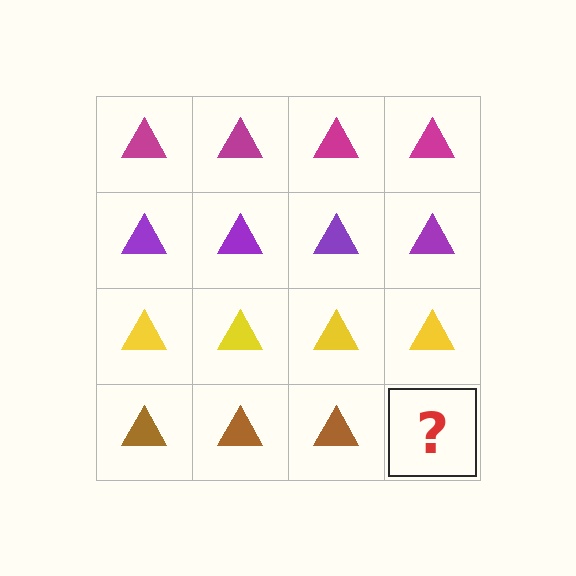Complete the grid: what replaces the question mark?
The question mark should be replaced with a brown triangle.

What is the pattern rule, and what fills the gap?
The rule is that each row has a consistent color. The gap should be filled with a brown triangle.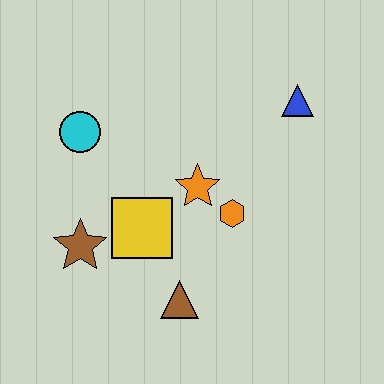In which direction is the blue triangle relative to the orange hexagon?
The blue triangle is above the orange hexagon.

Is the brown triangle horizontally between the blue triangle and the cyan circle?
Yes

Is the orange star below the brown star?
No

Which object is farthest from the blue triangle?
The brown star is farthest from the blue triangle.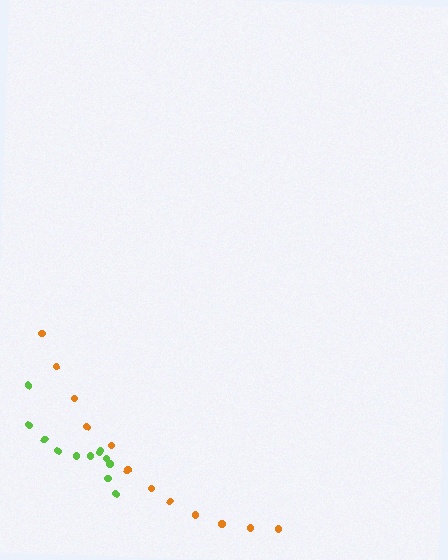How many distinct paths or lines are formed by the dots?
There are 2 distinct paths.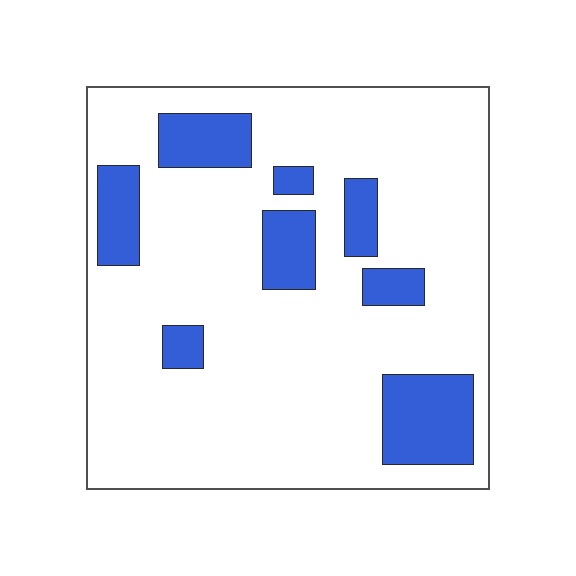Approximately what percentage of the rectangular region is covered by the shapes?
Approximately 20%.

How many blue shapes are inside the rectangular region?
8.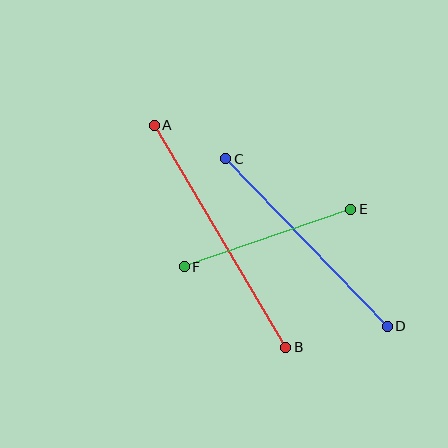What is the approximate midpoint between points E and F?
The midpoint is at approximately (268, 238) pixels.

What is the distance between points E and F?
The distance is approximately 176 pixels.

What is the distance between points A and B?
The distance is approximately 258 pixels.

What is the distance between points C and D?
The distance is approximately 233 pixels.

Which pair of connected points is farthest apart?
Points A and B are farthest apart.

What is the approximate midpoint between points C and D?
The midpoint is at approximately (306, 243) pixels.